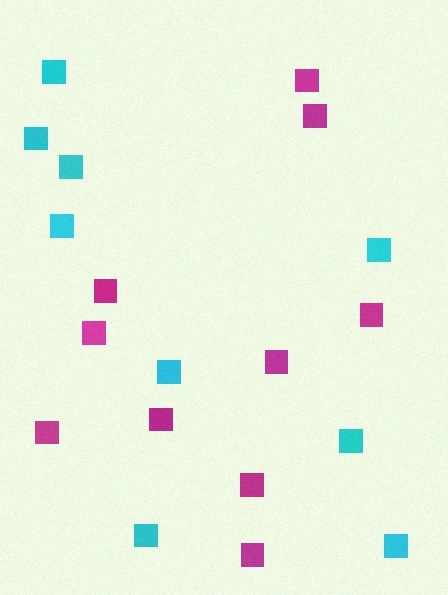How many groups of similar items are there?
There are 2 groups: one group of cyan squares (9) and one group of magenta squares (10).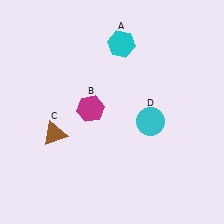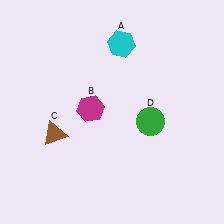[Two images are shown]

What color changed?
The circle (D) changed from cyan in Image 1 to green in Image 2.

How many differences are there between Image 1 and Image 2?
There is 1 difference between the two images.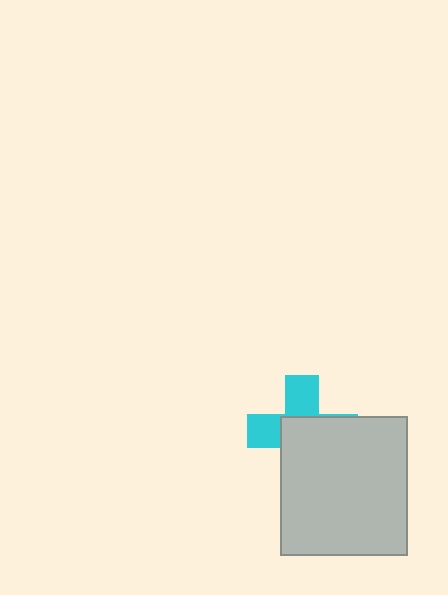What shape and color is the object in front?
The object in front is a light gray rectangle.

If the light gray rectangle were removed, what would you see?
You would see the complete cyan cross.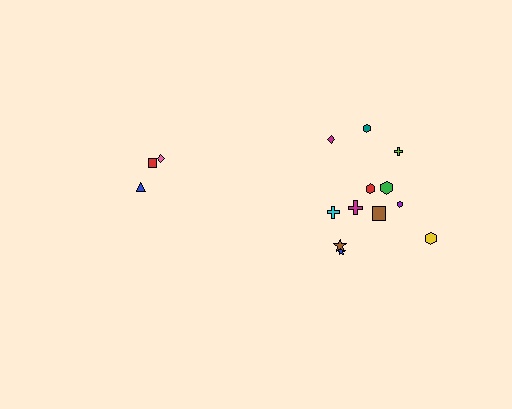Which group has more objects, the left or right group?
The right group.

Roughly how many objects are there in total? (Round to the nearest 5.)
Roughly 15 objects in total.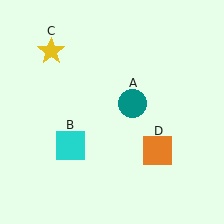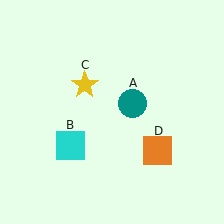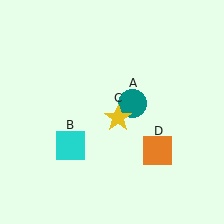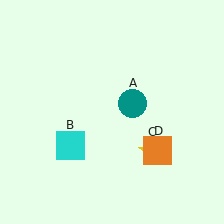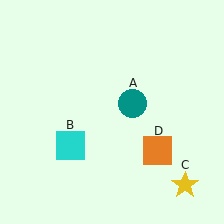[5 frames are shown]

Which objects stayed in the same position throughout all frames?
Teal circle (object A) and cyan square (object B) and orange square (object D) remained stationary.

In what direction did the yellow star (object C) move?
The yellow star (object C) moved down and to the right.